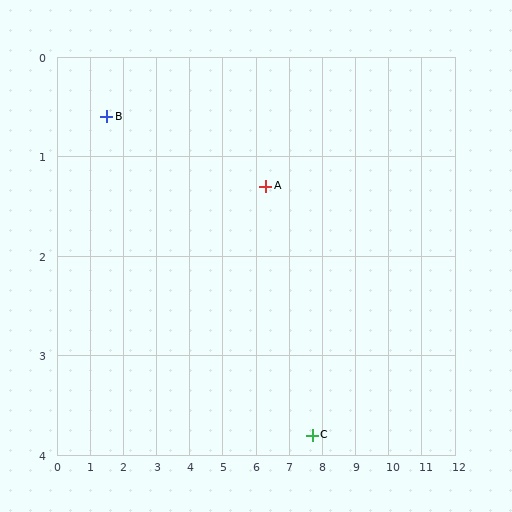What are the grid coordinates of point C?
Point C is at approximately (7.7, 3.8).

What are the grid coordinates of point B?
Point B is at approximately (1.5, 0.6).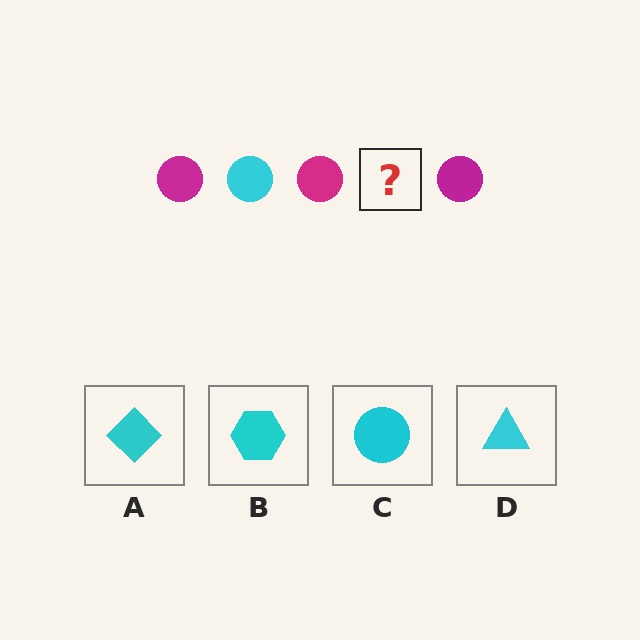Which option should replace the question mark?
Option C.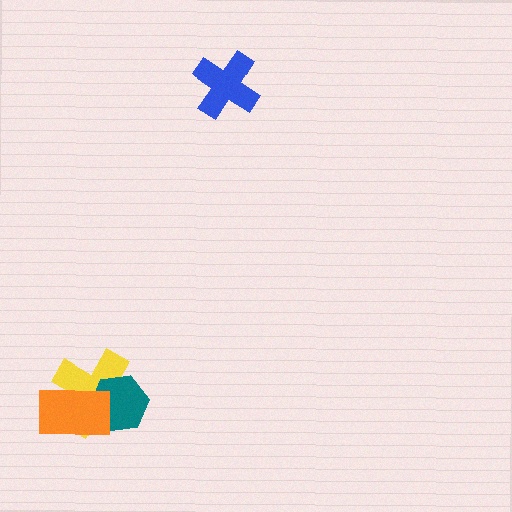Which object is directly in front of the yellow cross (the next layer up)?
The teal hexagon is directly in front of the yellow cross.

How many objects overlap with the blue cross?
0 objects overlap with the blue cross.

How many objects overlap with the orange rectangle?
2 objects overlap with the orange rectangle.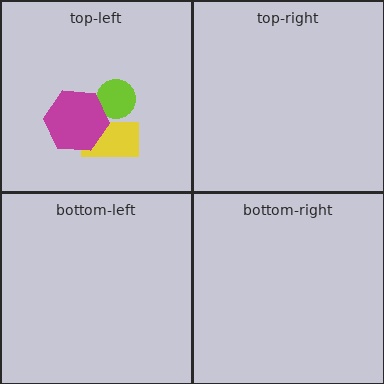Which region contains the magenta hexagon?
The top-left region.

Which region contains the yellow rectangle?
The top-left region.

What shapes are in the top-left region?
The lime circle, the yellow rectangle, the magenta hexagon.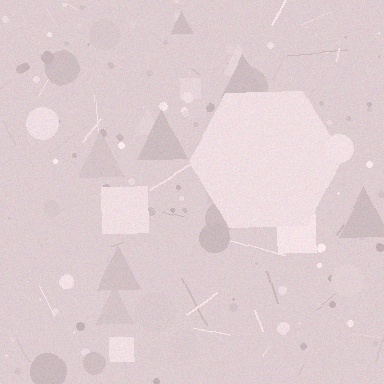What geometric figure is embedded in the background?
A hexagon is embedded in the background.